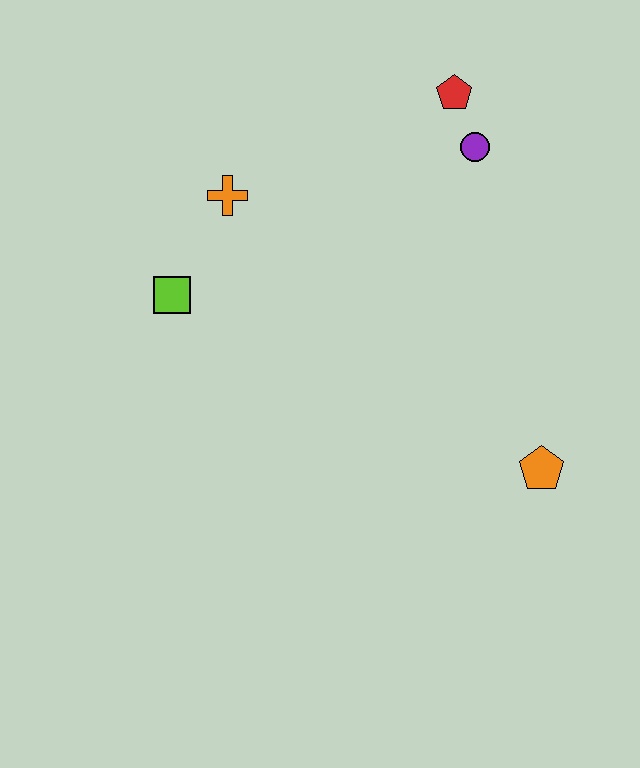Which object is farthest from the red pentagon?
The orange pentagon is farthest from the red pentagon.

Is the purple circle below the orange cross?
No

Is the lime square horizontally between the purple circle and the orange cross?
No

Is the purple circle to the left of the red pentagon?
No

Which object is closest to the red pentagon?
The purple circle is closest to the red pentagon.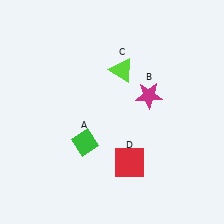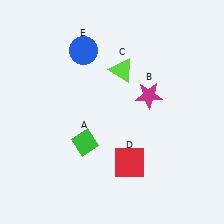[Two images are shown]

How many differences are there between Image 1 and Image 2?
There is 1 difference between the two images.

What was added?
A blue circle (E) was added in Image 2.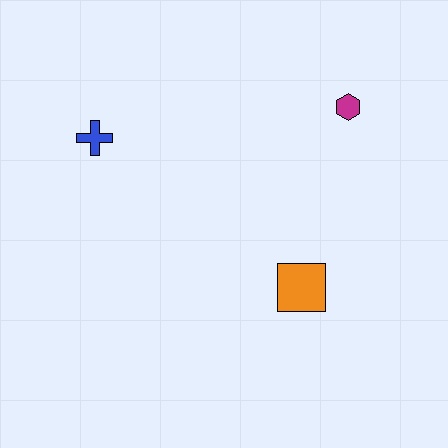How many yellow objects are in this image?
There are no yellow objects.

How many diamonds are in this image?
There are no diamonds.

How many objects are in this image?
There are 3 objects.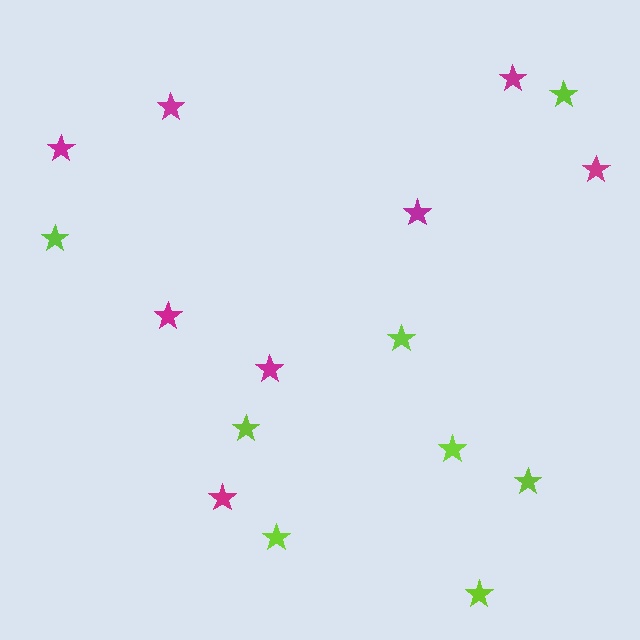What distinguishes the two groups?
There are 2 groups: one group of magenta stars (8) and one group of lime stars (8).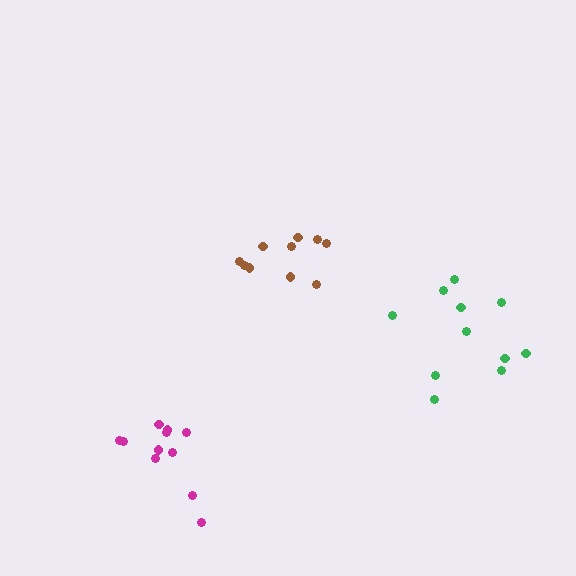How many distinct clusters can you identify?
There are 3 distinct clusters.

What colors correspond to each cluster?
The clusters are colored: brown, magenta, green.